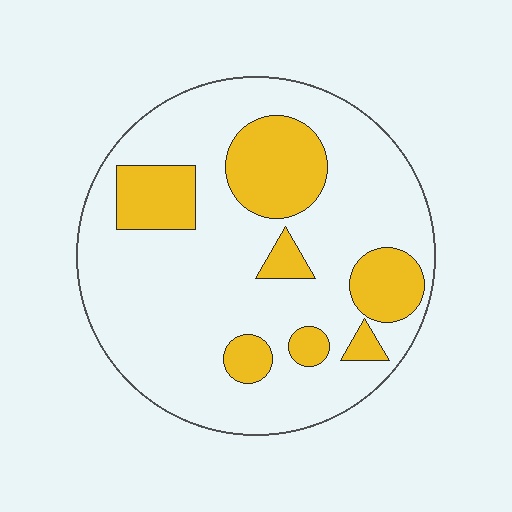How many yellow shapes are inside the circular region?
7.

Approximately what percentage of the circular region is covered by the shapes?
Approximately 25%.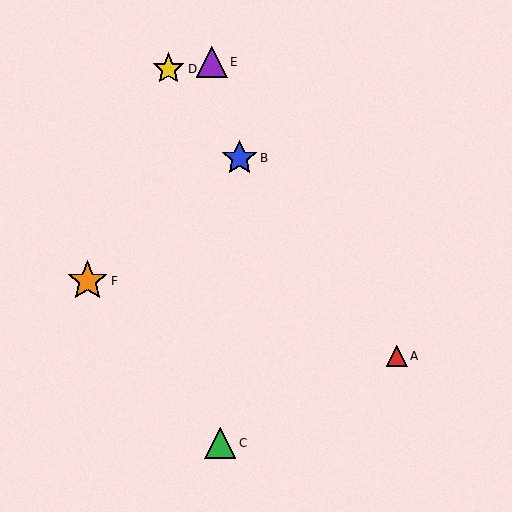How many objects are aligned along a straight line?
3 objects (A, B, D) are aligned along a straight line.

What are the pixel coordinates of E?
Object E is at (212, 62).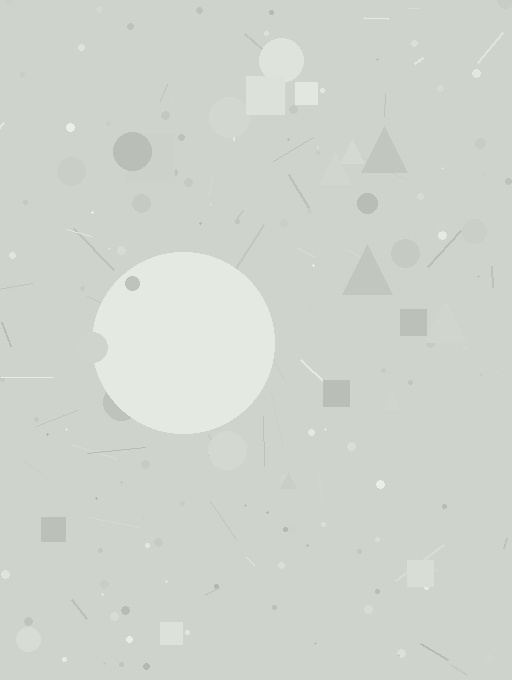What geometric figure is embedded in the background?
A circle is embedded in the background.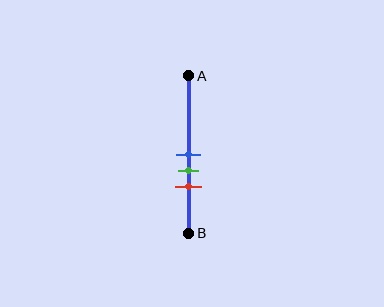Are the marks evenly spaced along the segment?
Yes, the marks are approximately evenly spaced.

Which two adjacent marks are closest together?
The blue and green marks are the closest adjacent pair.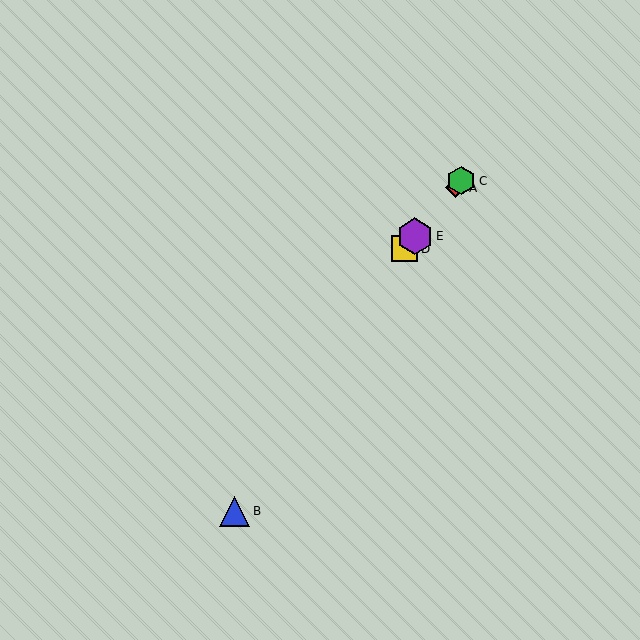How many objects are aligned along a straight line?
4 objects (A, C, D, E) are aligned along a straight line.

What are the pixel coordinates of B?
Object B is at (235, 511).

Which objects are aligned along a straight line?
Objects A, C, D, E are aligned along a straight line.